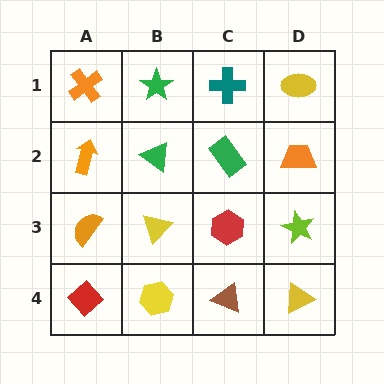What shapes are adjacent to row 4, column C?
A red hexagon (row 3, column C), a yellow hexagon (row 4, column B), a yellow triangle (row 4, column D).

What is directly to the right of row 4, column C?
A yellow triangle.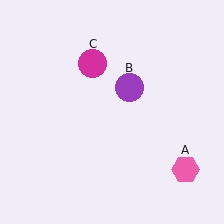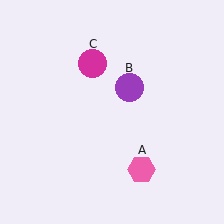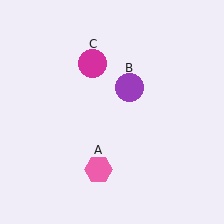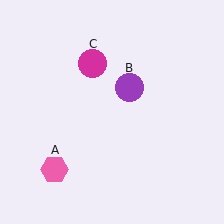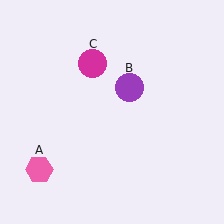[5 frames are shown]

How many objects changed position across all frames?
1 object changed position: pink hexagon (object A).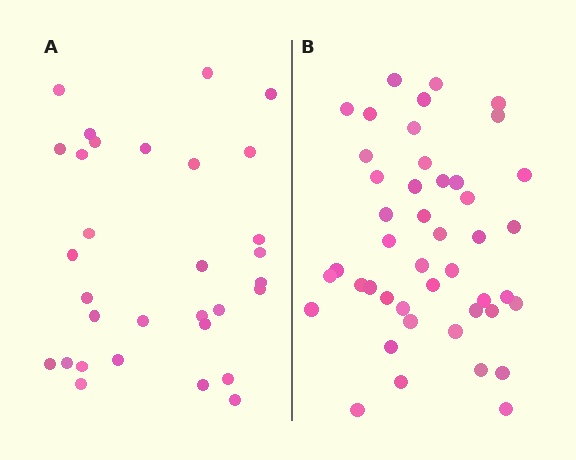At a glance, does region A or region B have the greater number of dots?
Region B (the right region) has more dots.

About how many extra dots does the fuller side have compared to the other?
Region B has approximately 15 more dots than region A.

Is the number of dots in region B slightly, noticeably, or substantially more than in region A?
Region B has substantially more. The ratio is roughly 1.5 to 1.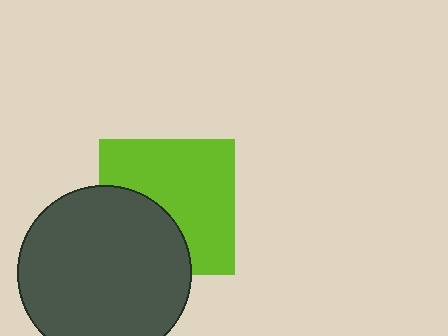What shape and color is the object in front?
The object in front is a dark gray circle.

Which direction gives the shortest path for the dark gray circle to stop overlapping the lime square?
Moving toward the lower-left gives the shortest separation.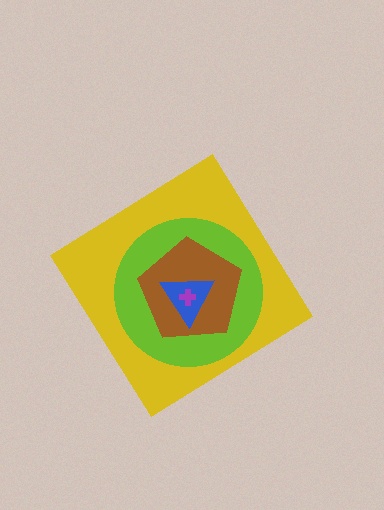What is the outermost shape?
The yellow diamond.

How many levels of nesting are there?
5.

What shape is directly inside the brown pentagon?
The blue triangle.